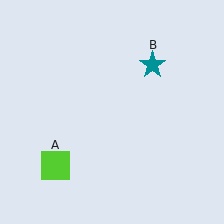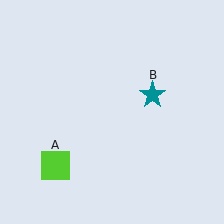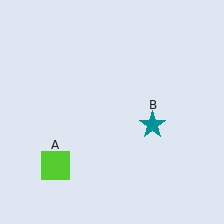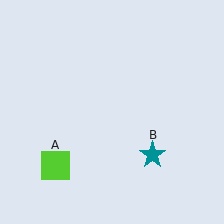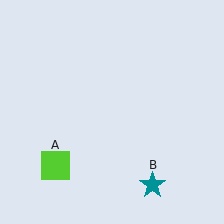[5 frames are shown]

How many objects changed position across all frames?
1 object changed position: teal star (object B).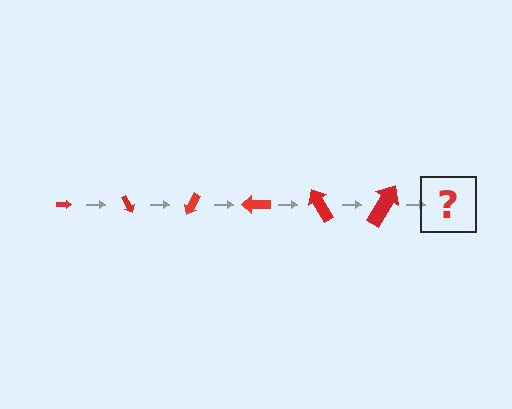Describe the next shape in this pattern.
It should be an arrow, larger than the previous one and rotated 360 degrees from the start.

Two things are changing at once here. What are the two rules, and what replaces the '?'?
The two rules are that the arrow grows larger each step and it rotates 60 degrees each step. The '?' should be an arrow, larger than the previous one and rotated 360 degrees from the start.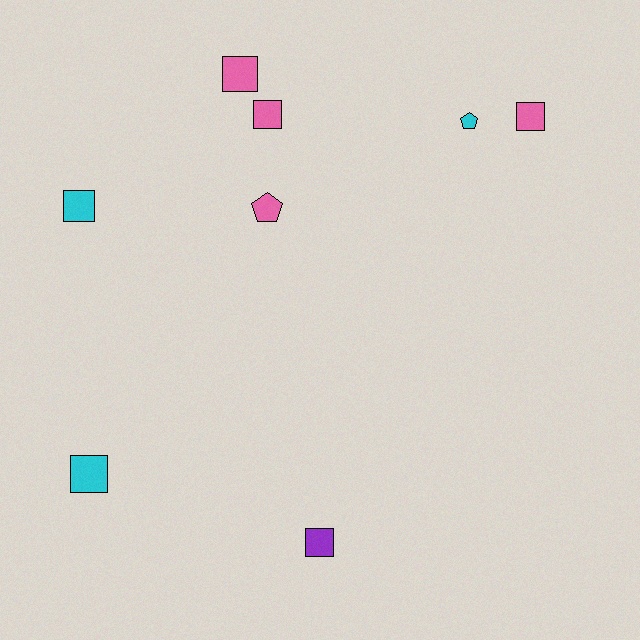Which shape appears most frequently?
Square, with 6 objects.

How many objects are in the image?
There are 8 objects.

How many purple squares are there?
There is 1 purple square.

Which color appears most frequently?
Pink, with 4 objects.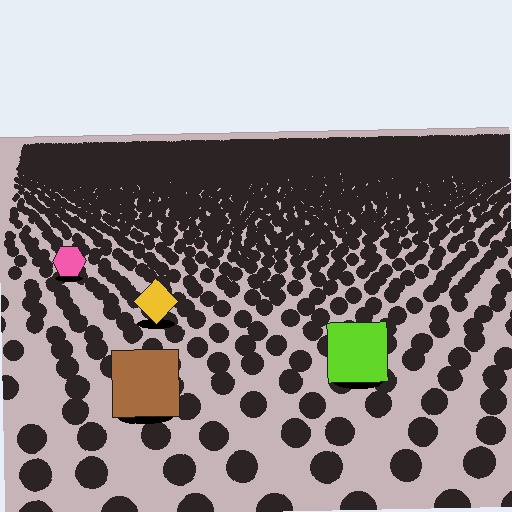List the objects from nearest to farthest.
From nearest to farthest: the brown square, the lime square, the yellow diamond, the pink hexagon.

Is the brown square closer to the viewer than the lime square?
Yes. The brown square is closer — you can tell from the texture gradient: the ground texture is coarser near it.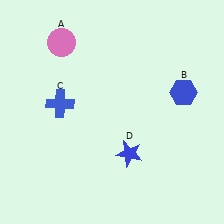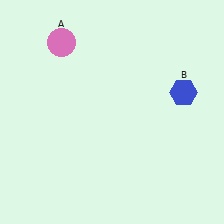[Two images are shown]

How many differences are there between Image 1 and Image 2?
There are 2 differences between the two images.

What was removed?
The blue star (D), the blue cross (C) were removed in Image 2.